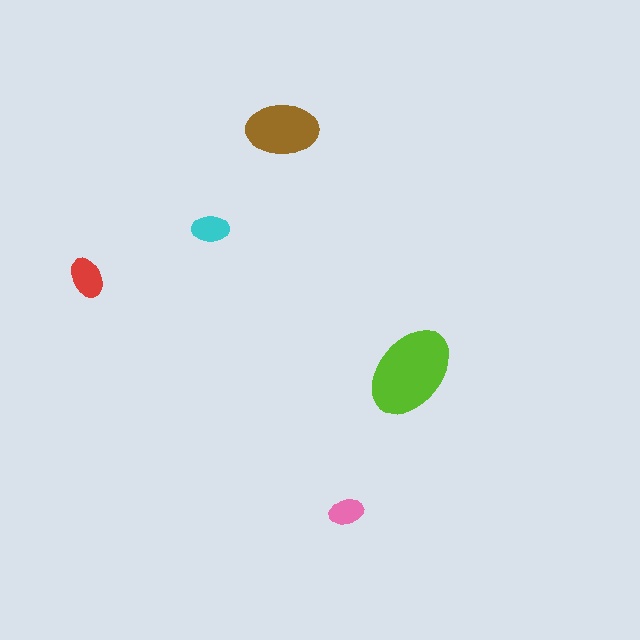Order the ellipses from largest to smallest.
the lime one, the brown one, the red one, the cyan one, the pink one.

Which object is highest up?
The brown ellipse is topmost.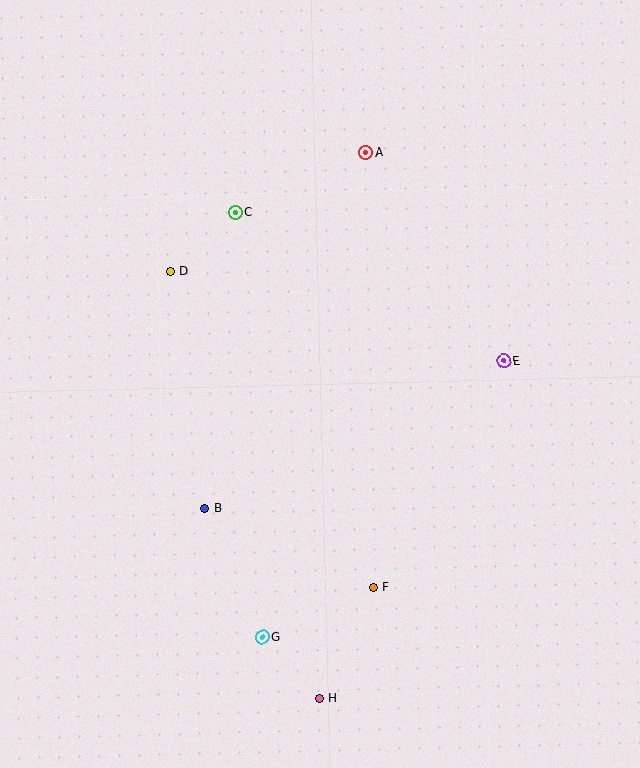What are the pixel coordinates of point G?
Point G is at (263, 637).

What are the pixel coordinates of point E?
Point E is at (504, 361).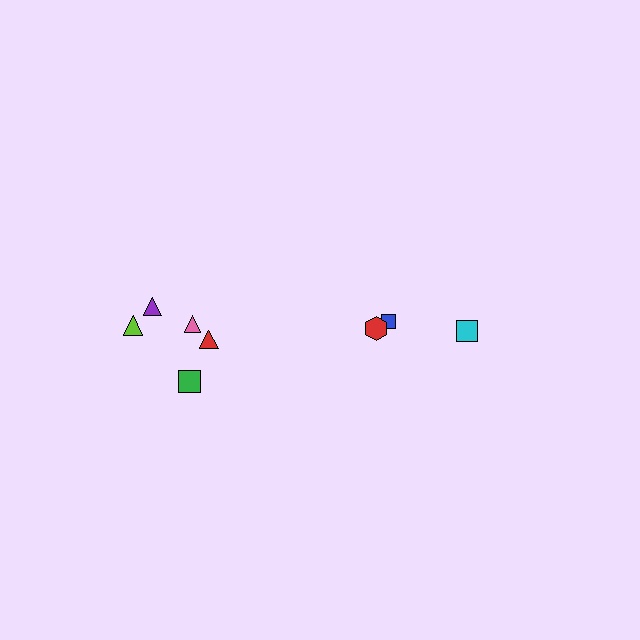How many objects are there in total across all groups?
There are 8 objects.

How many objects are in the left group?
There are 5 objects.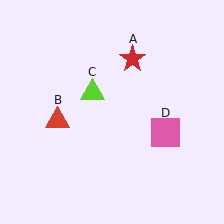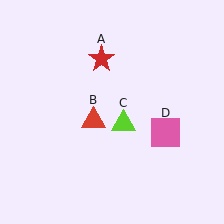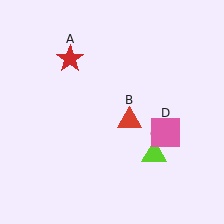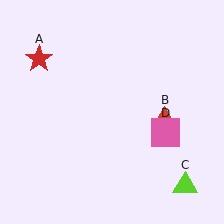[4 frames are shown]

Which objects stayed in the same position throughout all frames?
Pink square (object D) remained stationary.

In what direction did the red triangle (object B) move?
The red triangle (object B) moved right.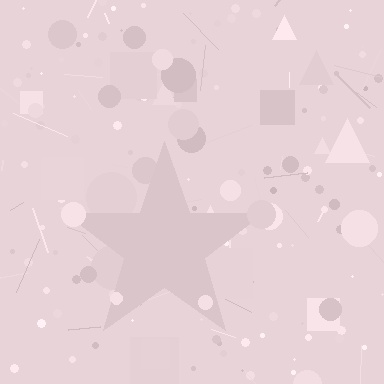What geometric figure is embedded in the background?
A star is embedded in the background.